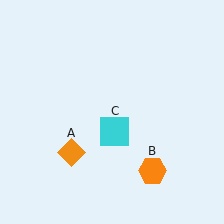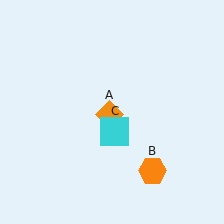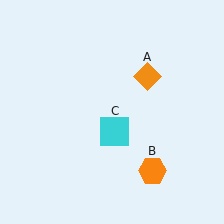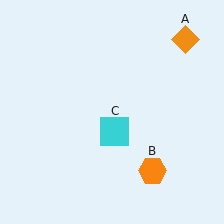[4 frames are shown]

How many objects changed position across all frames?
1 object changed position: orange diamond (object A).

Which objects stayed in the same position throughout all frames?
Orange hexagon (object B) and cyan square (object C) remained stationary.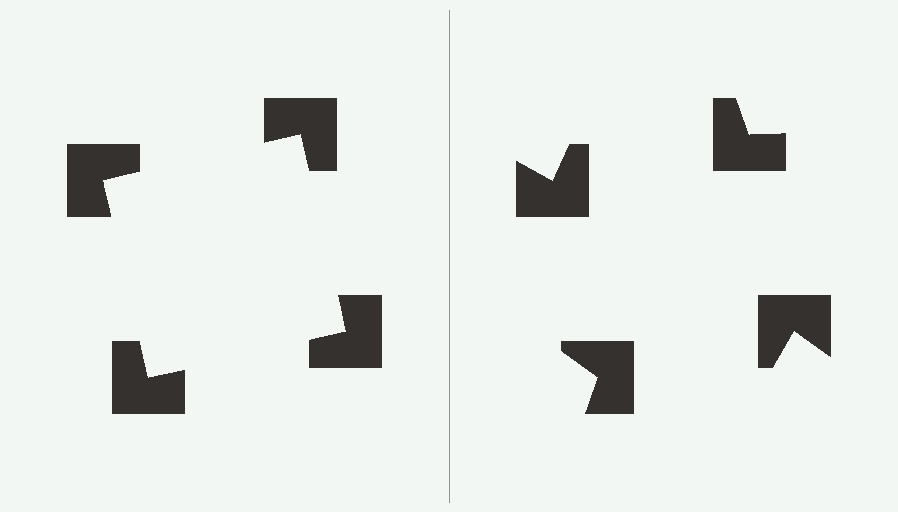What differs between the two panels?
The notched squares are positioned identically on both sides; only the wedge orientations differ. On the left they align to a square; on the right they are misaligned.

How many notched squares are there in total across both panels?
8 — 4 on each side.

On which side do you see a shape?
An illusory square appears on the left side. On the right side the wedge cuts are rotated, so no coherent shape forms.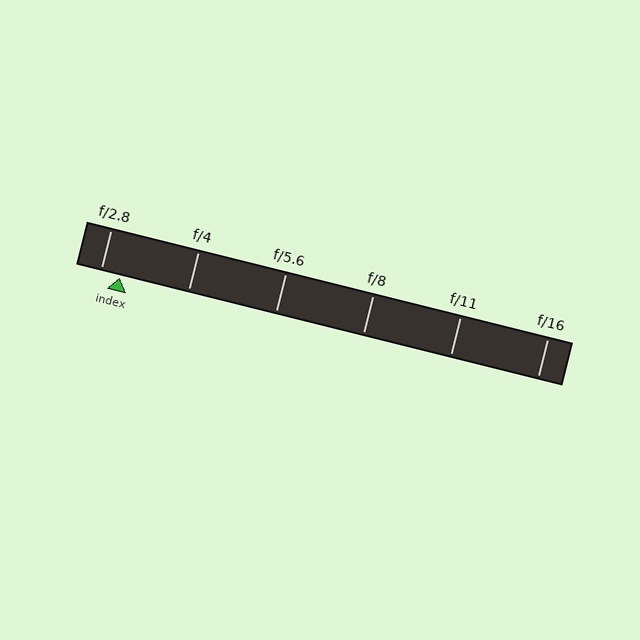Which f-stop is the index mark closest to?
The index mark is closest to f/2.8.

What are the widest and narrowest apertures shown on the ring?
The widest aperture shown is f/2.8 and the narrowest is f/16.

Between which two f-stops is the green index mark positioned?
The index mark is between f/2.8 and f/4.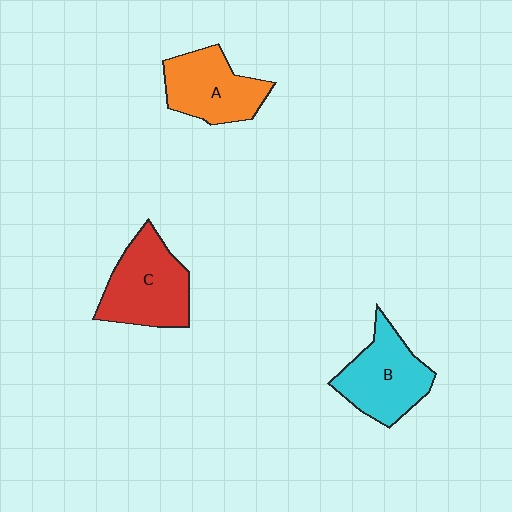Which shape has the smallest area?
Shape A (orange).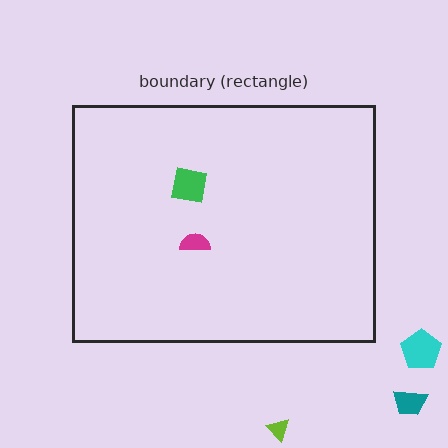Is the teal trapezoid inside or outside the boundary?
Outside.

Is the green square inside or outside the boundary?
Inside.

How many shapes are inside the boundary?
2 inside, 3 outside.